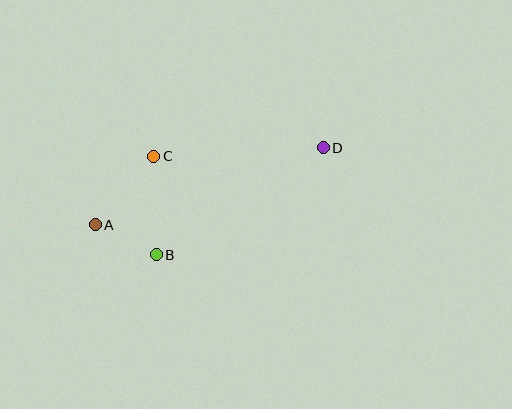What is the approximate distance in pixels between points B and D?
The distance between B and D is approximately 198 pixels.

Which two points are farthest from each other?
Points A and D are farthest from each other.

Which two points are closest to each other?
Points A and B are closest to each other.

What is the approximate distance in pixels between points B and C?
The distance between B and C is approximately 98 pixels.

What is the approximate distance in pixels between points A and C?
The distance between A and C is approximately 90 pixels.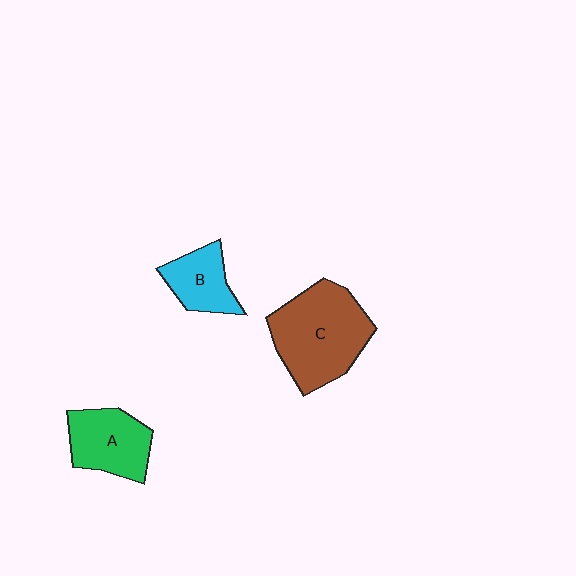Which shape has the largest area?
Shape C (brown).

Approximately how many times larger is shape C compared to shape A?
Approximately 1.6 times.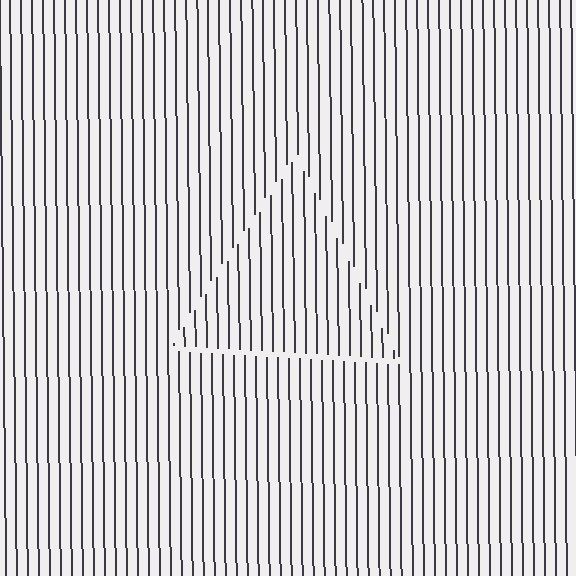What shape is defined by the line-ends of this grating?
An illusory triangle. The interior of the shape contains the same grating, shifted by half a period — the contour is defined by the phase discontinuity where line-ends from the inner and outer gratings abut.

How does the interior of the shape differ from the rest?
The interior of the shape contains the same grating, shifted by half a period — the contour is defined by the phase discontinuity where line-ends from the inner and outer gratings abut.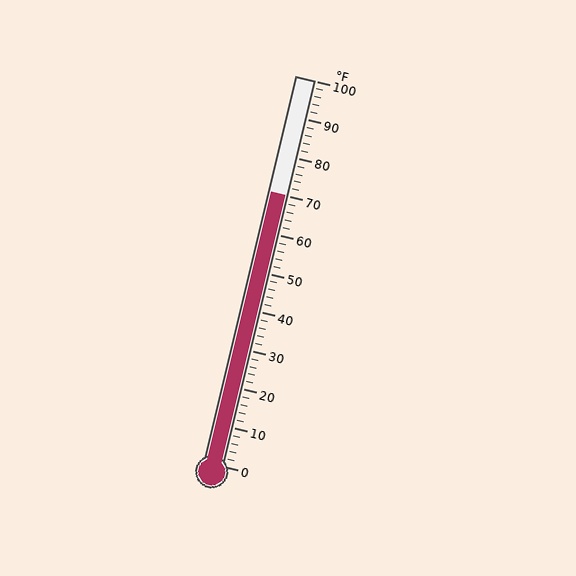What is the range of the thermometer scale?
The thermometer scale ranges from 0°F to 100°F.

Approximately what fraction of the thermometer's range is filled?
The thermometer is filled to approximately 70% of its range.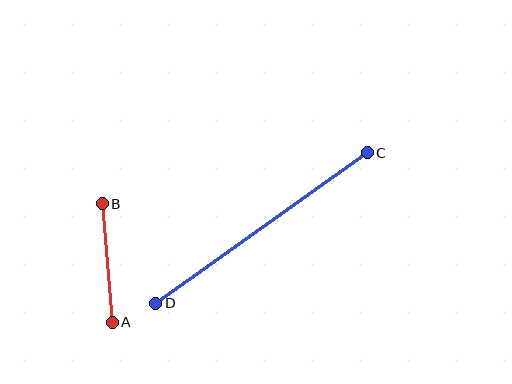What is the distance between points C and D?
The distance is approximately 260 pixels.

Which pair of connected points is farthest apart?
Points C and D are farthest apart.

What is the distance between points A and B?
The distance is approximately 119 pixels.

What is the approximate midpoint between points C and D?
The midpoint is at approximately (261, 228) pixels.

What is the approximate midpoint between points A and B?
The midpoint is at approximately (107, 263) pixels.